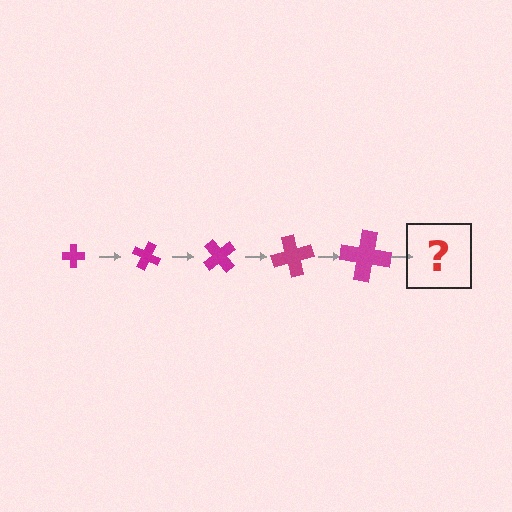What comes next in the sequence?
The next element should be a cross, larger than the previous one and rotated 125 degrees from the start.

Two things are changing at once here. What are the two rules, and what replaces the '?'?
The two rules are that the cross grows larger each step and it rotates 25 degrees each step. The '?' should be a cross, larger than the previous one and rotated 125 degrees from the start.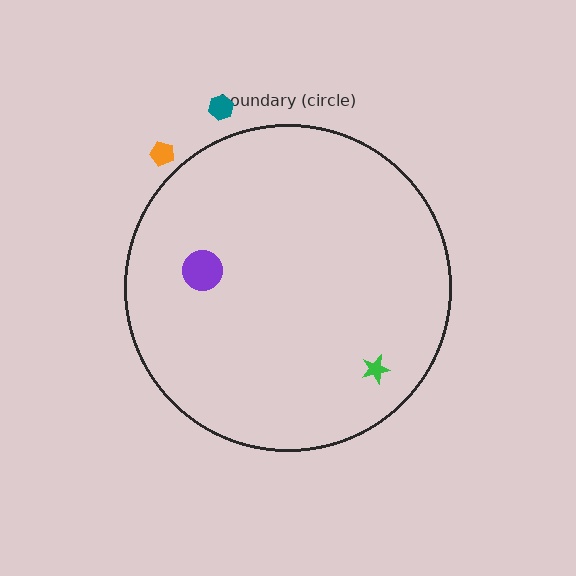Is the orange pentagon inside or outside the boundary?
Outside.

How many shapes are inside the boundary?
2 inside, 2 outside.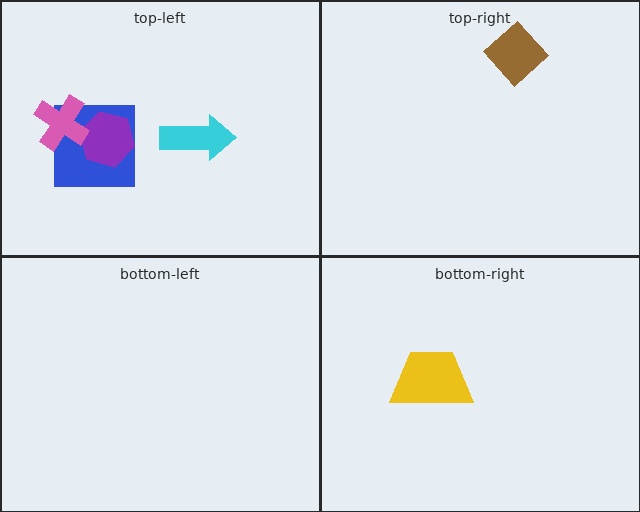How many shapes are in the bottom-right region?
1.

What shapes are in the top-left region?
The blue square, the cyan arrow, the purple hexagon, the pink cross.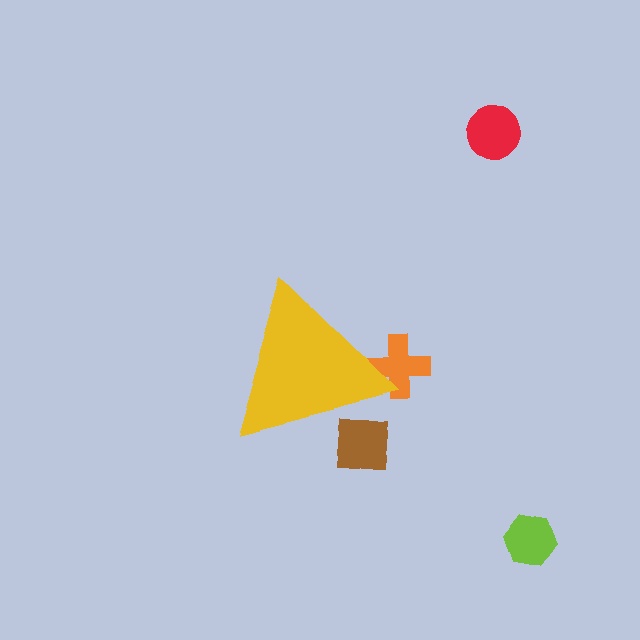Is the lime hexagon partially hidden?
No, the lime hexagon is fully visible.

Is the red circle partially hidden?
No, the red circle is fully visible.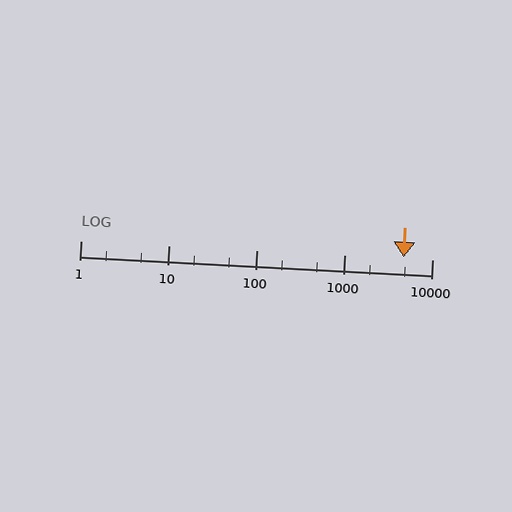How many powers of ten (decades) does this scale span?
The scale spans 4 decades, from 1 to 10000.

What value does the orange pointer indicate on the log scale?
The pointer indicates approximately 4700.